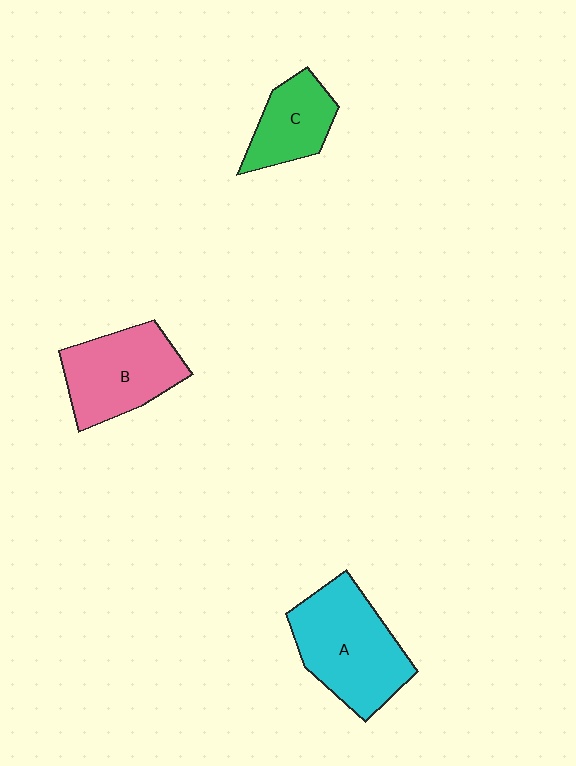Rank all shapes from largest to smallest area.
From largest to smallest: A (cyan), B (pink), C (green).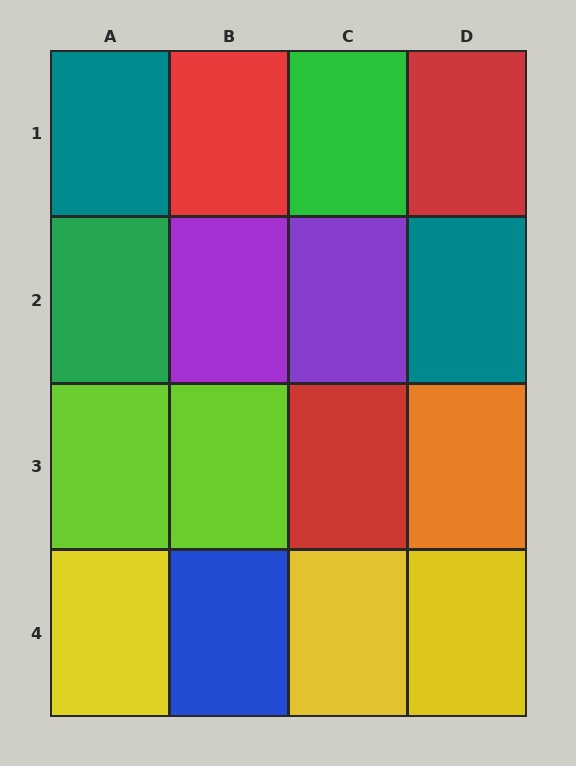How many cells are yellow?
3 cells are yellow.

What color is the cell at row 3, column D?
Orange.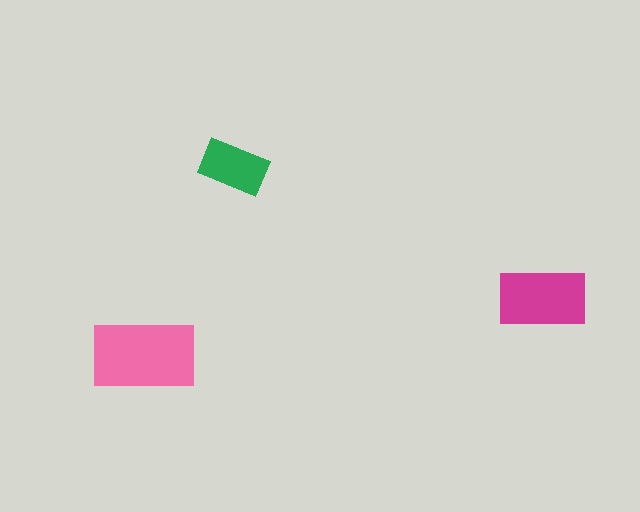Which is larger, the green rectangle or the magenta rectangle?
The magenta one.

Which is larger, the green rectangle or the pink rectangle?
The pink one.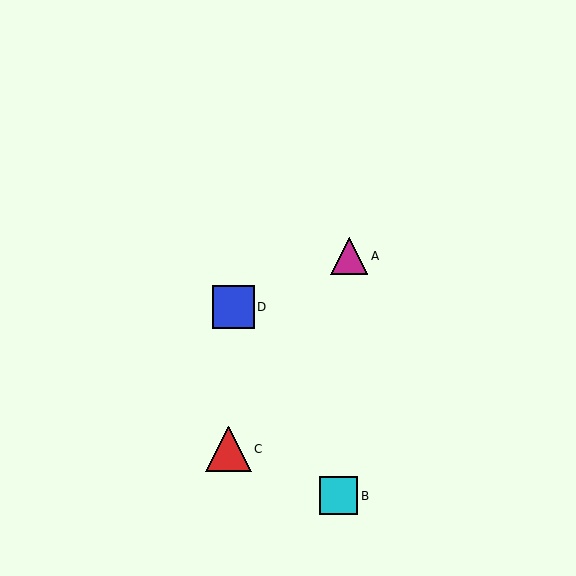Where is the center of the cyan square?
The center of the cyan square is at (339, 496).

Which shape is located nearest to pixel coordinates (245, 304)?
The blue square (labeled D) at (233, 307) is nearest to that location.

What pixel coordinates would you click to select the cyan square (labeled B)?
Click at (339, 496) to select the cyan square B.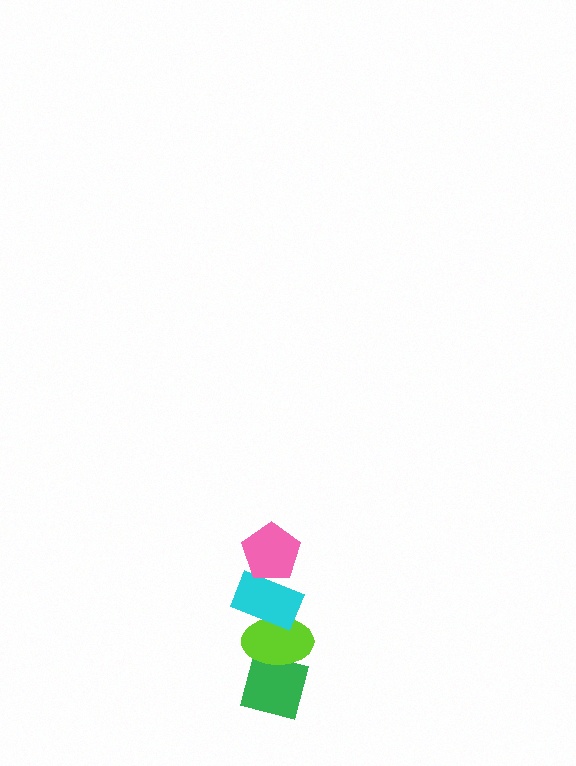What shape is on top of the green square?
The lime ellipse is on top of the green square.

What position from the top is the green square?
The green square is 4th from the top.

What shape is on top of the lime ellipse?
The cyan rectangle is on top of the lime ellipse.